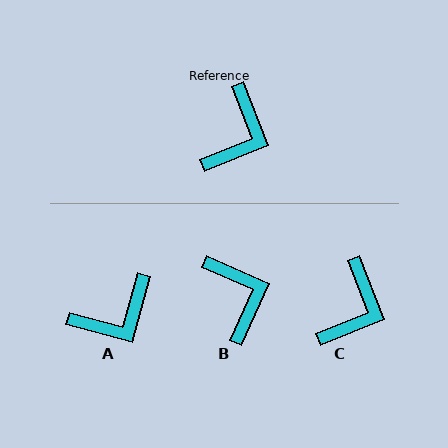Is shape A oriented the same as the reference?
No, it is off by about 37 degrees.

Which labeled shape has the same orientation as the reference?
C.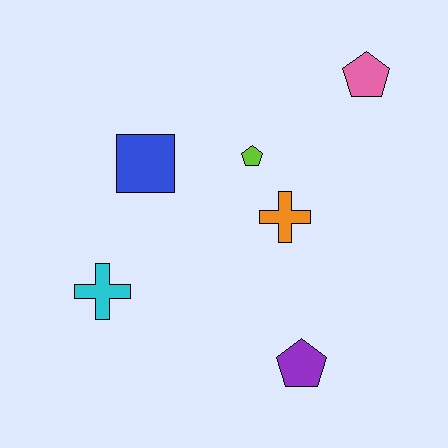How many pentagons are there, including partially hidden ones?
There are 3 pentagons.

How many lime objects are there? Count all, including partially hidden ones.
There is 1 lime object.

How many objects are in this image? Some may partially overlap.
There are 6 objects.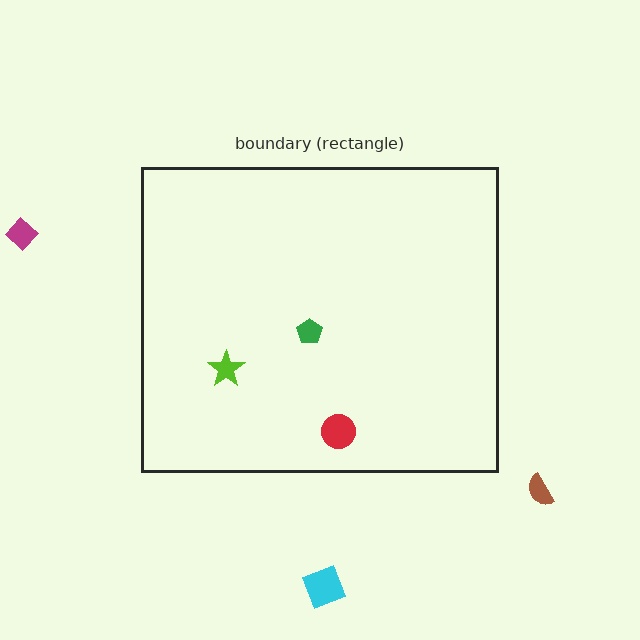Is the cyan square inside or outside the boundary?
Outside.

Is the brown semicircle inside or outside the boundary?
Outside.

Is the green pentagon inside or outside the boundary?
Inside.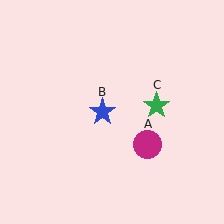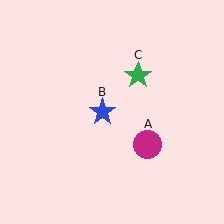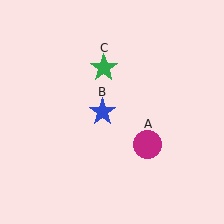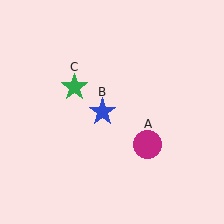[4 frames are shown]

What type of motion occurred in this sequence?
The green star (object C) rotated counterclockwise around the center of the scene.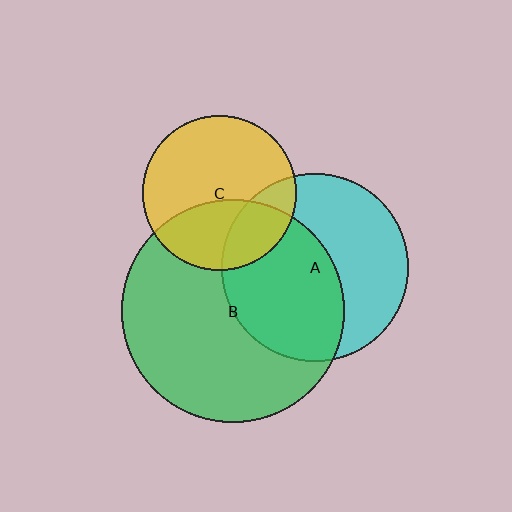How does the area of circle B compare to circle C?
Approximately 2.1 times.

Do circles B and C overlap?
Yes.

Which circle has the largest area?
Circle B (green).